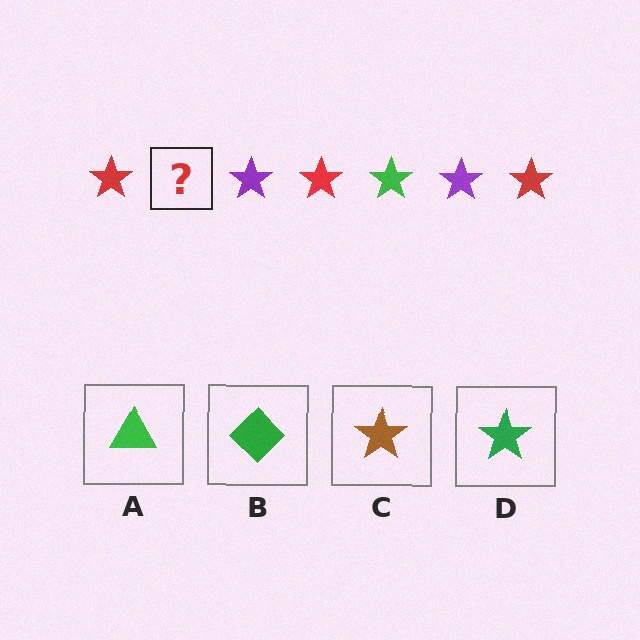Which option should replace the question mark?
Option D.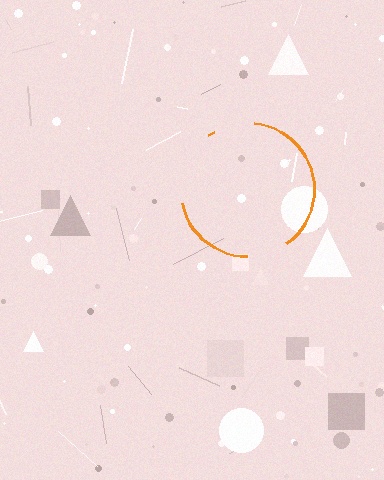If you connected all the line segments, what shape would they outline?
They would outline a circle.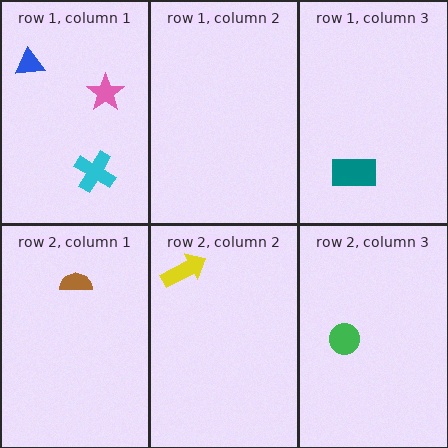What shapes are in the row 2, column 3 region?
The green circle.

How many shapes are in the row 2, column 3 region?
1.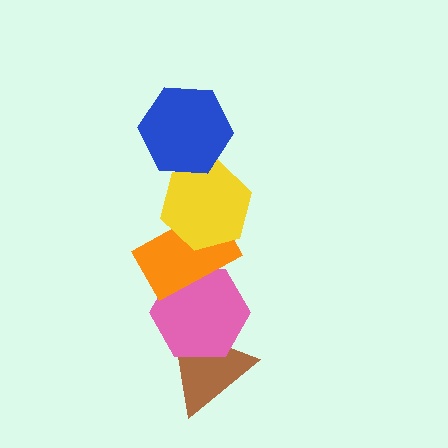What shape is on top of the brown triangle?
The pink hexagon is on top of the brown triangle.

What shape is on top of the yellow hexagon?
The blue hexagon is on top of the yellow hexagon.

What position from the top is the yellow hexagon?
The yellow hexagon is 2nd from the top.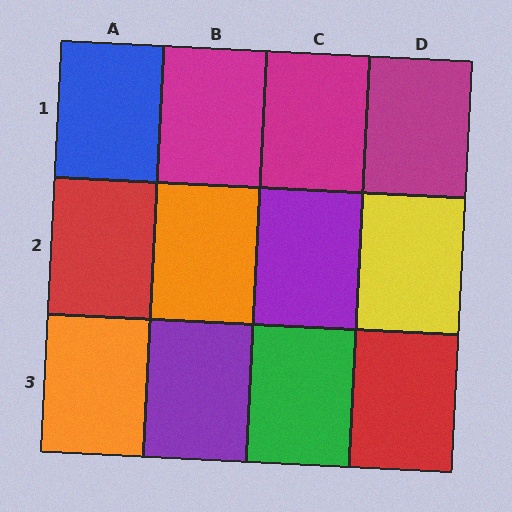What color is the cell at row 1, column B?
Magenta.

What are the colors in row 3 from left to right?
Orange, purple, green, red.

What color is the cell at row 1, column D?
Magenta.